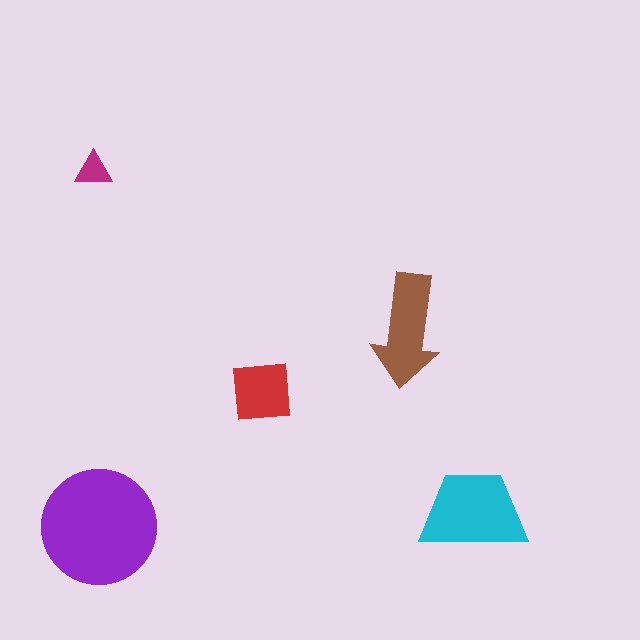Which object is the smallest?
The magenta triangle.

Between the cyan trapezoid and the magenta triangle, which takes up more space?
The cyan trapezoid.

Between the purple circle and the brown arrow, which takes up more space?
The purple circle.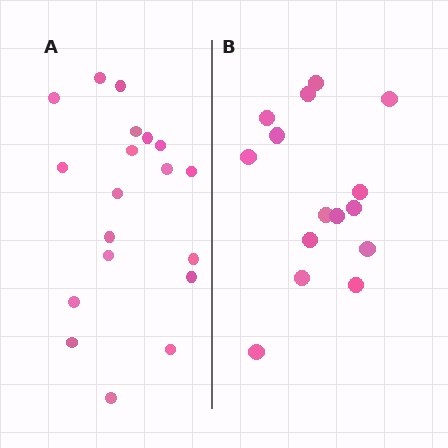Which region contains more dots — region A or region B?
Region A (the left region) has more dots.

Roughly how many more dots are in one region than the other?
Region A has about 4 more dots than region B.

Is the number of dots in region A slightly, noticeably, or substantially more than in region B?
Region A has noticeably more, but not dramatically so. The ratio is roughly 1.3 to 1.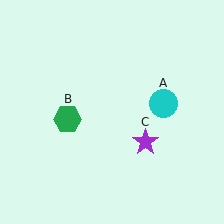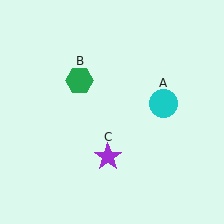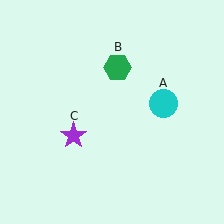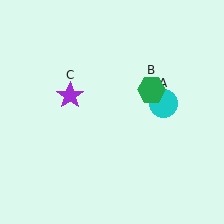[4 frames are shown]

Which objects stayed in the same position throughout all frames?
Cyan circle (object A) remained stationary.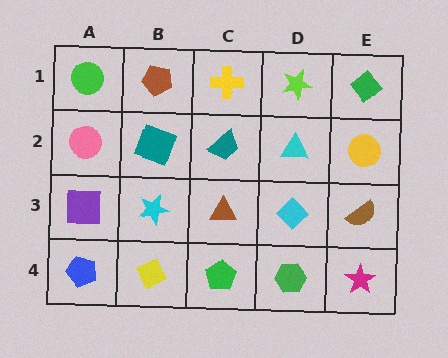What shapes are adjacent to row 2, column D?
A lime star (row 1, column D), a cyan diamond (row 3, column D), a teal trapezoid (row 2, column C), a yellow circle (row 2, column E).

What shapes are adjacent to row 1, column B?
A teal square (row 2, column B), a green circle (row 1, column A), a yellow cross (row 1, column C).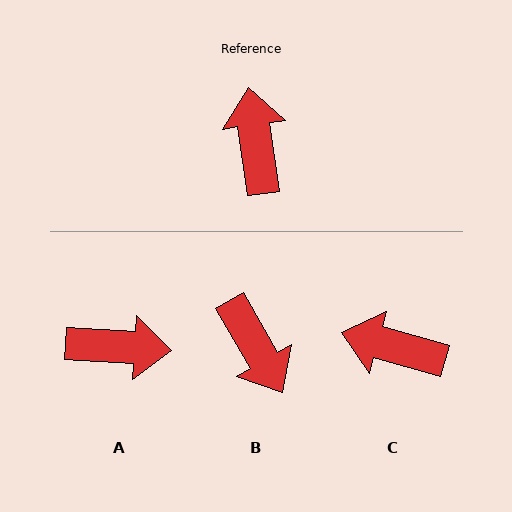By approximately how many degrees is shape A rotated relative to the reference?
Approximately 102 degrees clockwise.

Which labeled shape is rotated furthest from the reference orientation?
B, about 158 degrees away.